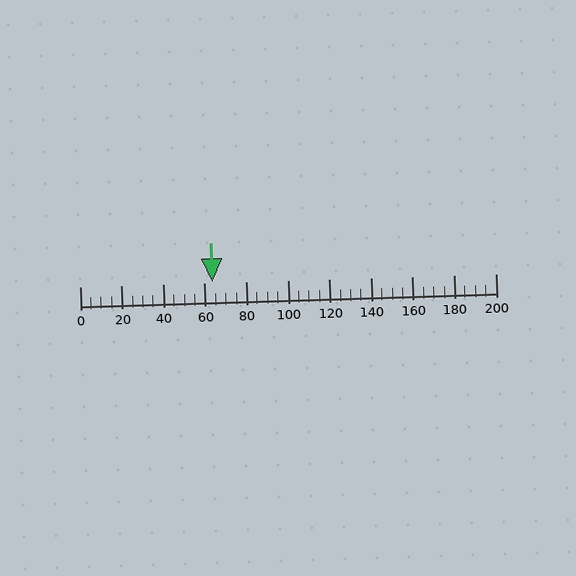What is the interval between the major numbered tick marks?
The major tick marks are spaced 20 units apart.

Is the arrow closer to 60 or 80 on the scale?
The arrow is closer to 60.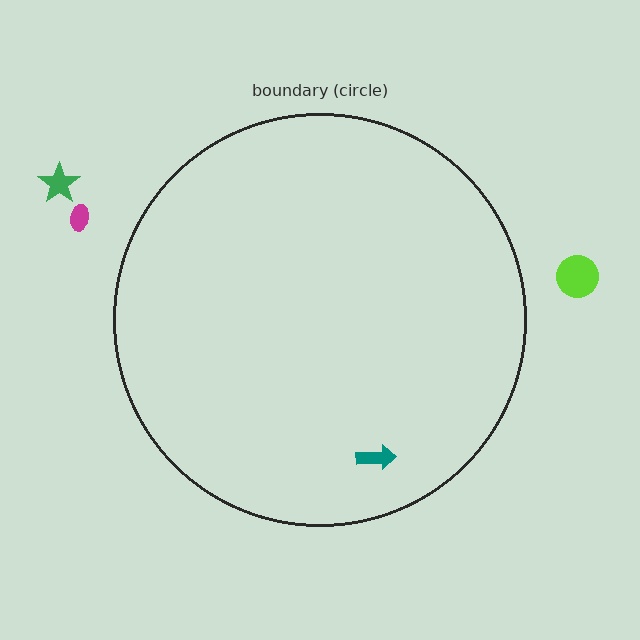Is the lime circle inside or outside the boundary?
Outside.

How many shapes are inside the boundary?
1 inside, 3 outside.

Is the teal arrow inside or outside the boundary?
Inside.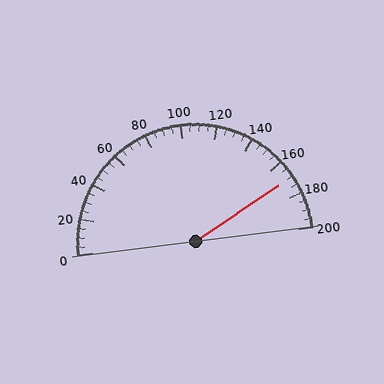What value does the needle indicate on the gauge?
The needle indicates approximately 170.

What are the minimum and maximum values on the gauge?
The gauge ranges from 0 to 200.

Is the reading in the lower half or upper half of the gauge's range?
The reading is in the upper half of the range (0 to 200).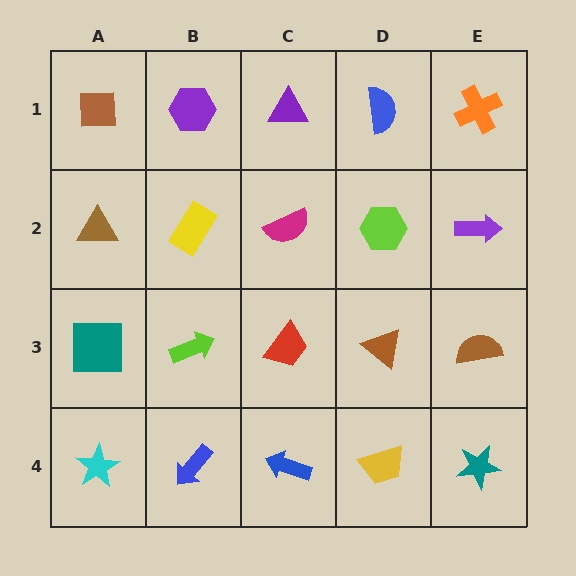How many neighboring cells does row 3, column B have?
4.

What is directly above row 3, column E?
A purple arrow.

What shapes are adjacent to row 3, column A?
A brown triangle (row 2, column A), a cyan star (row 4, column A), a lime arrow (row 3, column B).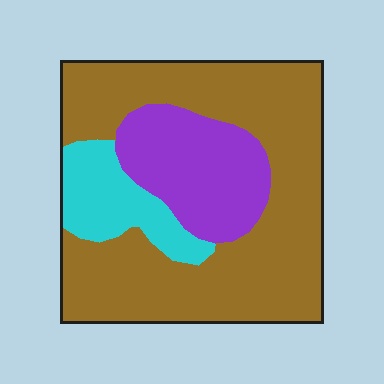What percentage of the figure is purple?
Purple takes up about one fifth (1/5) of the figure.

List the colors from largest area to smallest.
From largest to smallest: brown, purple, cyan.